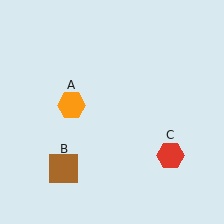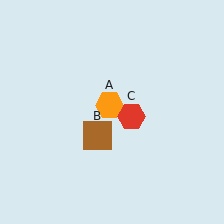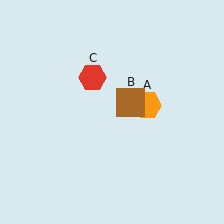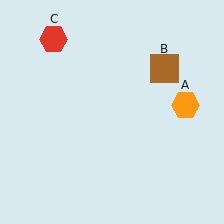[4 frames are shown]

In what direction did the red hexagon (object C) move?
The red hexagon (object C) moved up and to the left.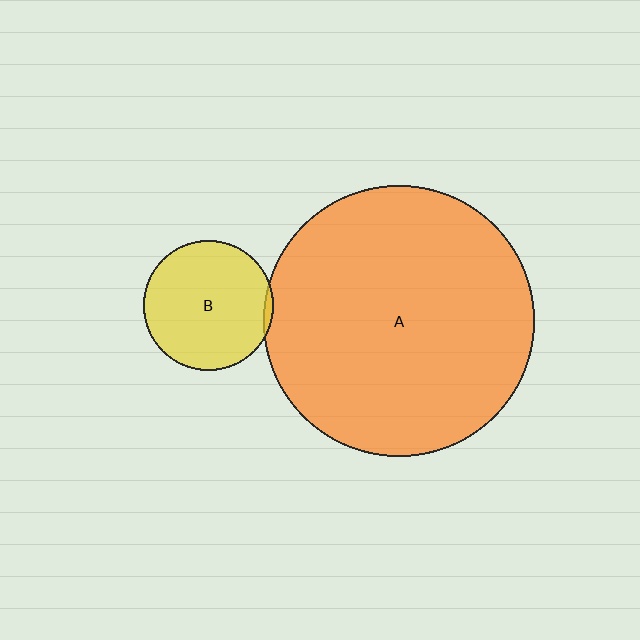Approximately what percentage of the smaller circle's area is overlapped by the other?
Approximately 5%.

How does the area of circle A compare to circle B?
Approximately 4.4 times.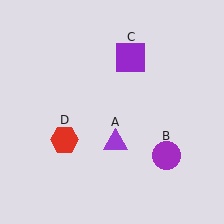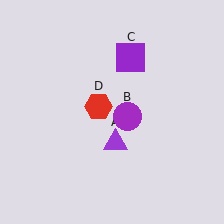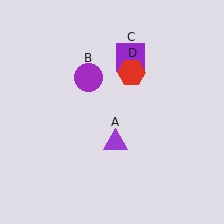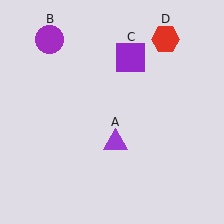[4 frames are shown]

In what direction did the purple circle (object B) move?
The purple circle (object B) moved up and to the left.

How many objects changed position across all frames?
2 objects changed position: purple circle (object B), red hexagon (object D).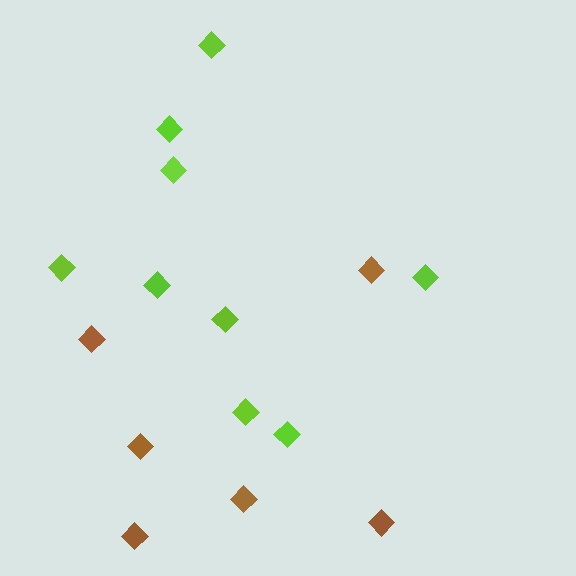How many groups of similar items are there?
There are 2 groups: one group of brown diamonds (6) and one group of lime diamonds (9).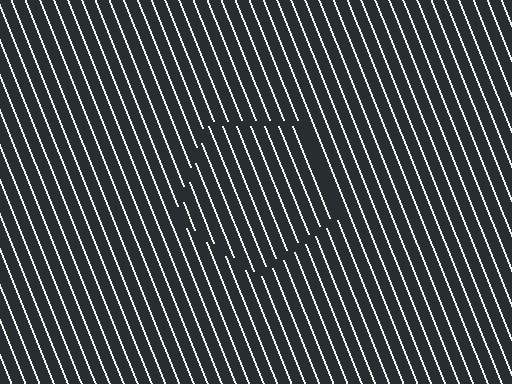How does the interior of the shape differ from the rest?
The interior of the shape contains the same grating, shifted by half a period — the contour is defined by the phase discontinuity where line-ends from the inner and outer gratings abut.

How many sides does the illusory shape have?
5 sides — the line-ends trace a pentagon.